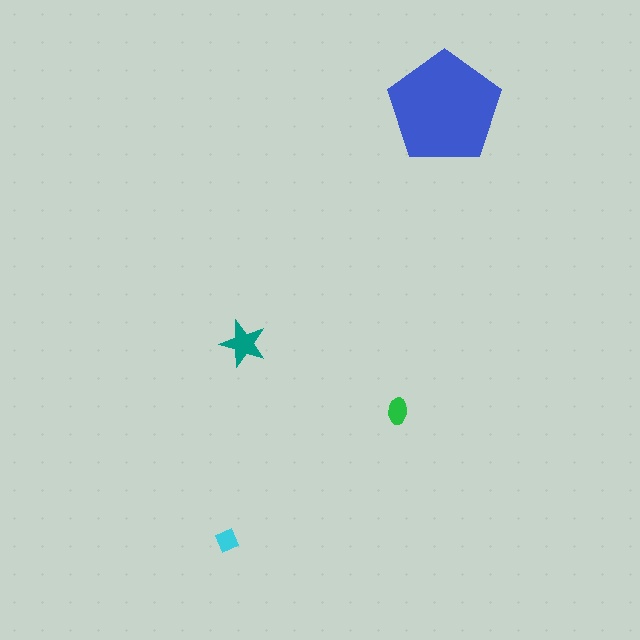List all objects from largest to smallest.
The blue pentagon, the teal star, the green ellipse, the cyan diamond.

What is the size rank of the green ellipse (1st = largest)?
3rd.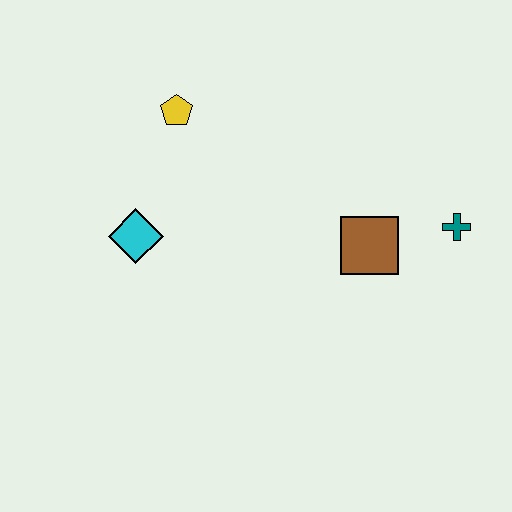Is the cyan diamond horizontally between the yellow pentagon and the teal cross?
No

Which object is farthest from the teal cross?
The cyan diamond is farthest from the teal cross.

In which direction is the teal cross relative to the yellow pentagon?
The teal cross is to the right of the yellow pentagon.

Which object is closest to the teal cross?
The brown square is closest to the teal cross.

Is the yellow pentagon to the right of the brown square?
No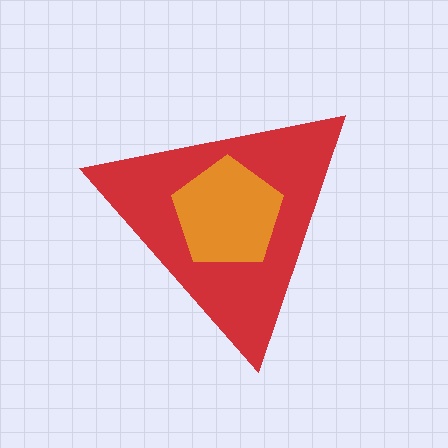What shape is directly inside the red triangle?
The orange pentagon.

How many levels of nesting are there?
2.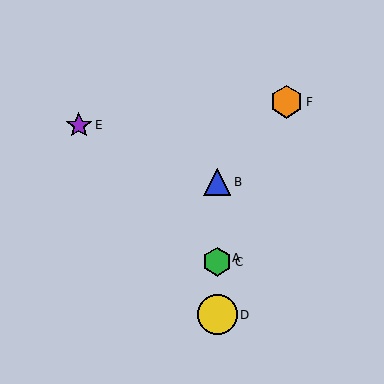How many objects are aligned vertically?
4 objects (A, B, C, D) are aligned vertically.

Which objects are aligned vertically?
Objects A, B, C, D are aligned vertically.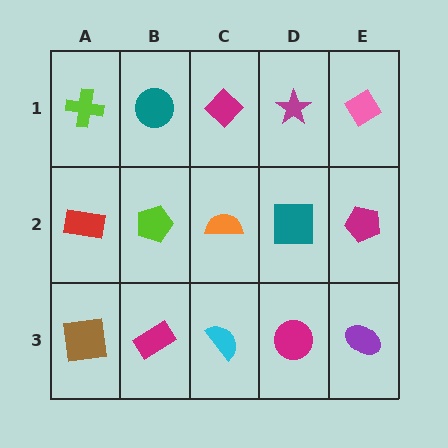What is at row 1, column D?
A magenta star.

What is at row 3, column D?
A magenta circle.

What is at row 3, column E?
A purple ellipse.